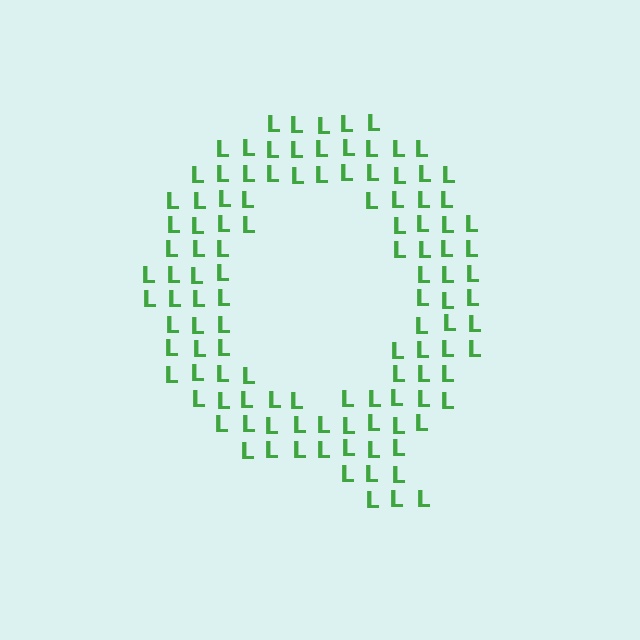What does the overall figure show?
The overall figure shows the letter Q.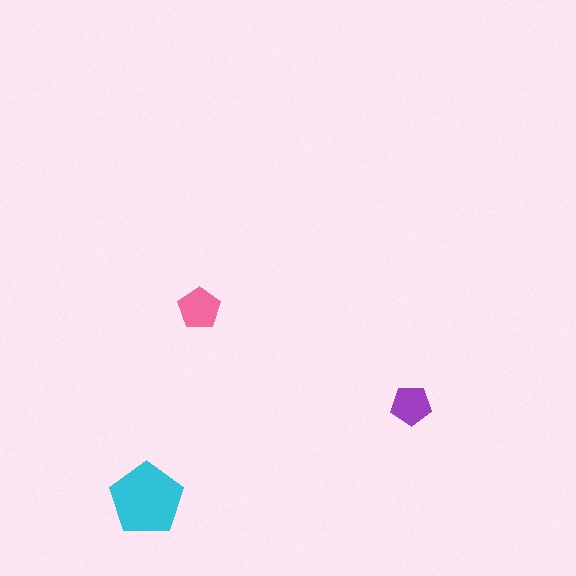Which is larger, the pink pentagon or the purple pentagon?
The pink one.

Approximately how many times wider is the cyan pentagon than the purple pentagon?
About 2 times wider.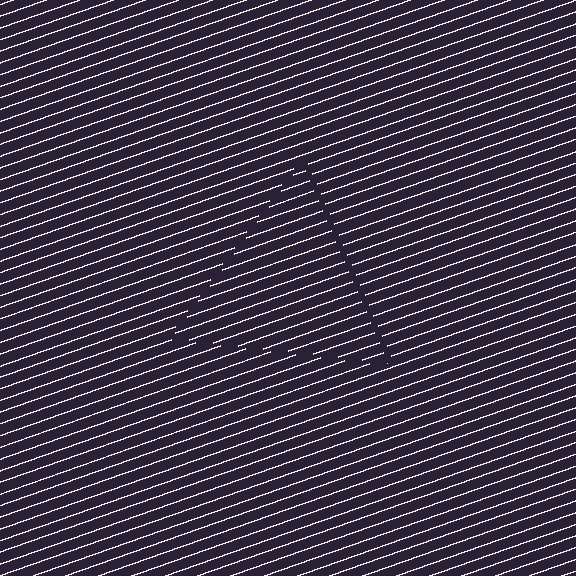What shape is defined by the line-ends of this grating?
An illusory triangle. The interior of the shape contains the same grating, shifted by half a period — the contour is defined by the phase discontinuity where line-ends from the inner and outer gratings abut.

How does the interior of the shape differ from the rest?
The interior of the shape contains the same grating, shifted by half a period — the contour is defined by the phase discontinuity where line-ends from the inner and outer gratings abut.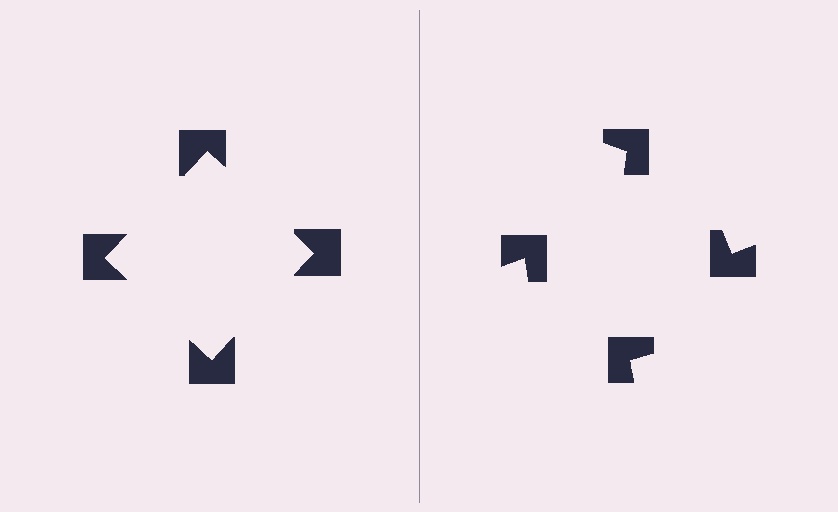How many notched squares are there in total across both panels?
8 — 4 on each side.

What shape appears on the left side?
An illusory square.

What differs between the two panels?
The notched squares are positioned identically on both sides; only the wedge orientations differ. On the left they align to a square; on the right they are misaligned.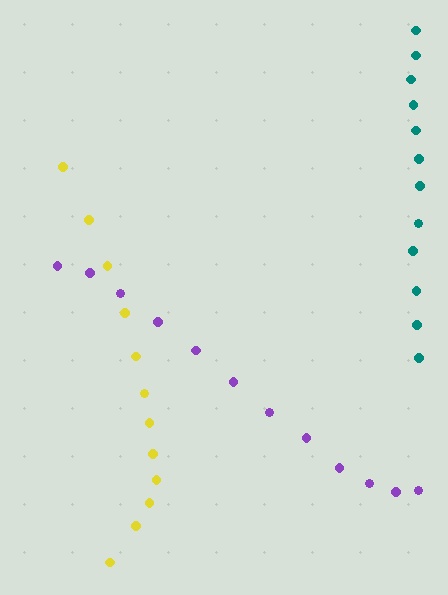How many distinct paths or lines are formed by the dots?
There are 3 distinct paths.